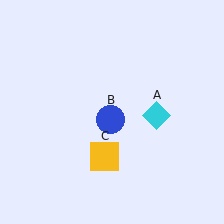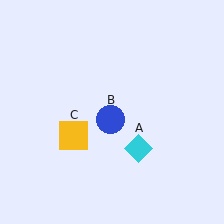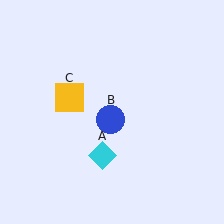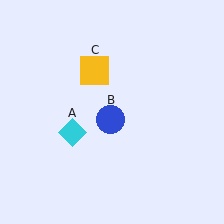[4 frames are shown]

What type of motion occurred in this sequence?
The cyan diamond (object A), yellow square (object C) rotated clockwise around the center of the scene.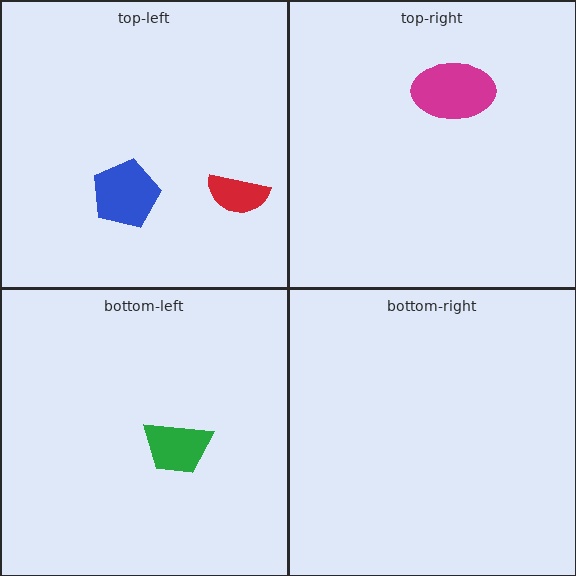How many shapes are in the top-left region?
2.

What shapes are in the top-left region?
The red semicircle, the blue pentagon.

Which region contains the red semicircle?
The top-left region.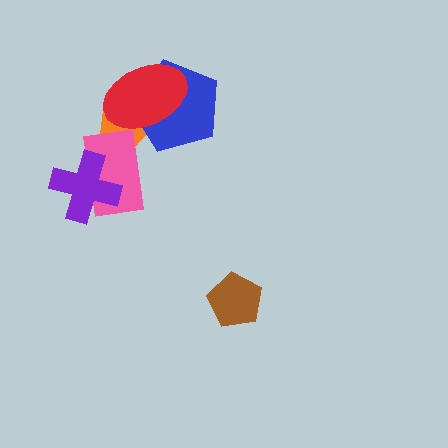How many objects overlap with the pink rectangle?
2 objects overlap with the pink rectangle.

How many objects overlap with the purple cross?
1 object overlaps with the purple cross.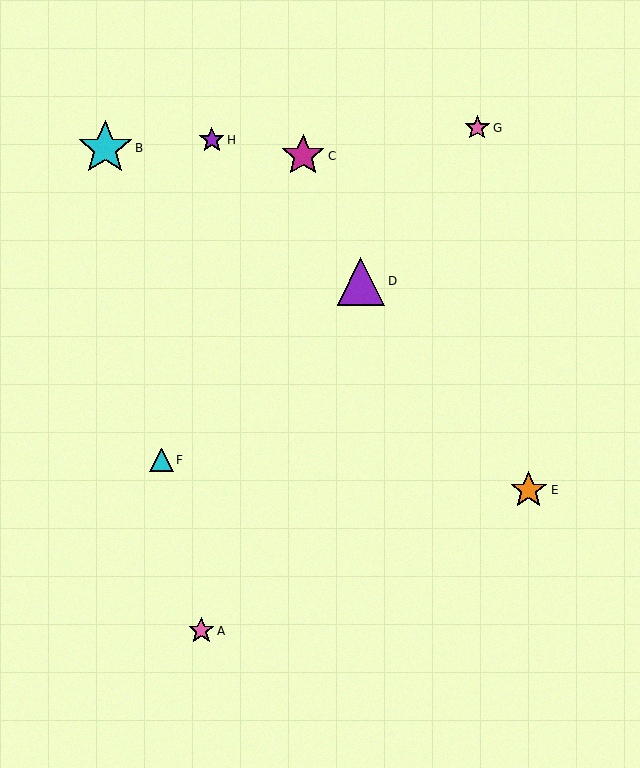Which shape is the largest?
The cyan star (labeled B) is the largest.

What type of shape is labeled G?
Shape G is a pink star.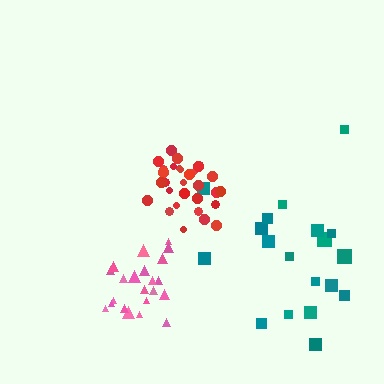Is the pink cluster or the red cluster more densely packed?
Red.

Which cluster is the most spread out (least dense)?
Teal.